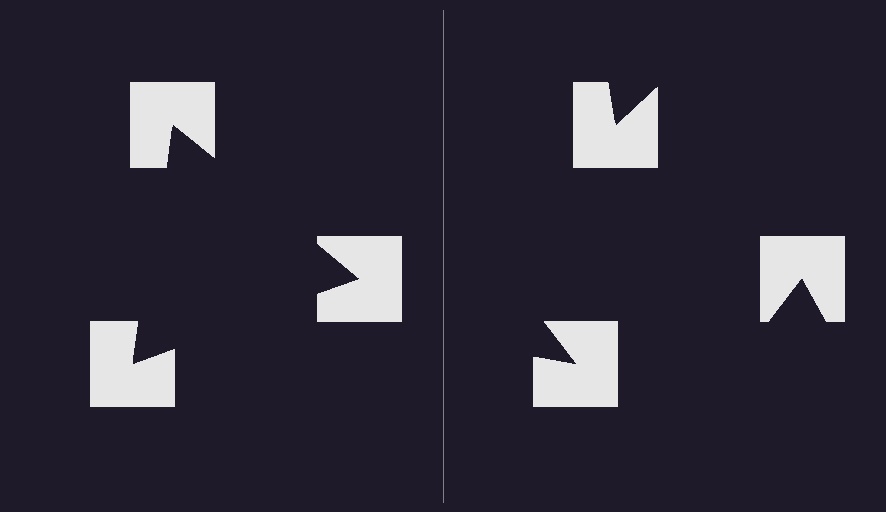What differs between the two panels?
The notched squares are positioned identically on both sides; only the wedge orientations differ. On the left they align to a triangle; on the right they are misaligned.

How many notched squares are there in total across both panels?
6 — 3 on each side.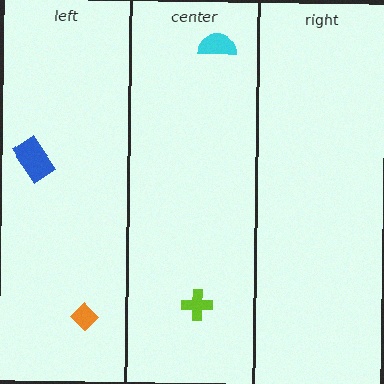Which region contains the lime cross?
The center region.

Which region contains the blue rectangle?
The left region.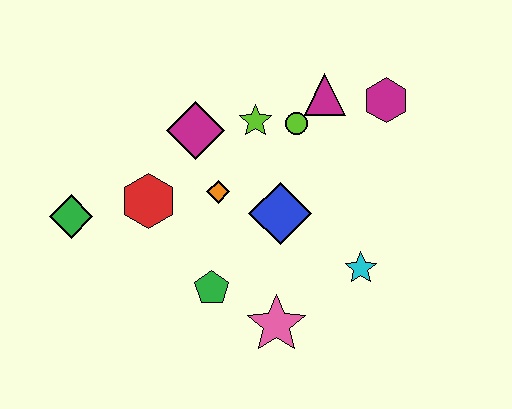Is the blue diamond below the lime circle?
Yes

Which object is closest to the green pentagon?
The pink star is closest to the green pentagon.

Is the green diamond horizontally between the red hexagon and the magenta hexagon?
No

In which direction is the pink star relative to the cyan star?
The pink star is to the left of the cyan star.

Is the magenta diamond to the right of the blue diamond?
No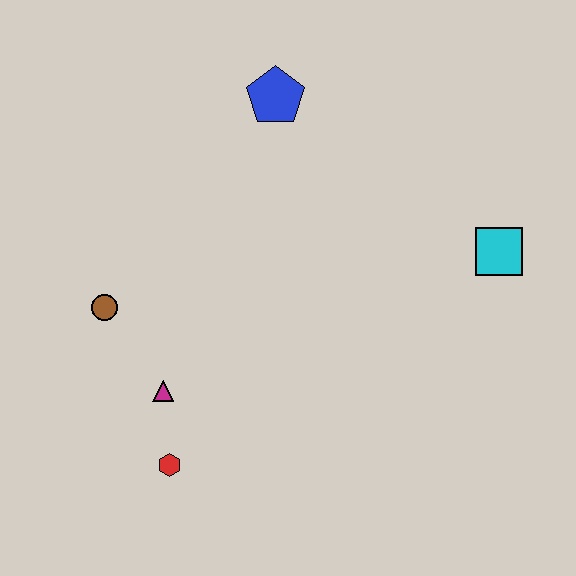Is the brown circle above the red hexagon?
Yes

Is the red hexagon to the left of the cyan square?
Yes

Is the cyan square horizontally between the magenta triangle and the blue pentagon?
No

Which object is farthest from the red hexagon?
The cyan square is farthest from the red hexagon.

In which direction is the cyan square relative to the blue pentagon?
The cyan square is to the right of the blue pentagon.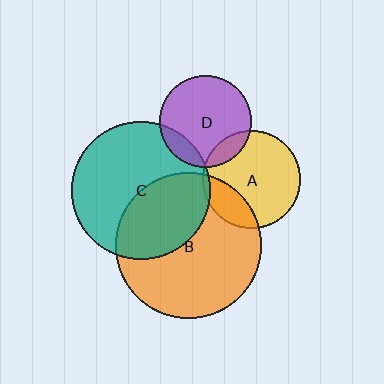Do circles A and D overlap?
Yes.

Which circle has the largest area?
Circle B (orange).